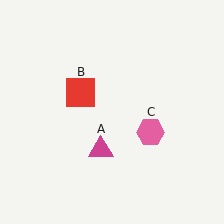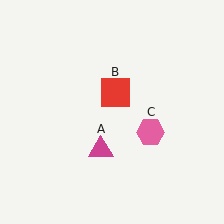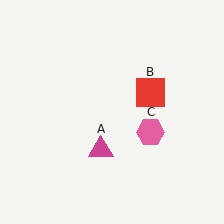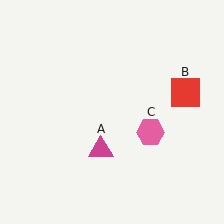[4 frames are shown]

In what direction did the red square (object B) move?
The red square (object B) moved right.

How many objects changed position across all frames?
1 object changed position: red square (object B).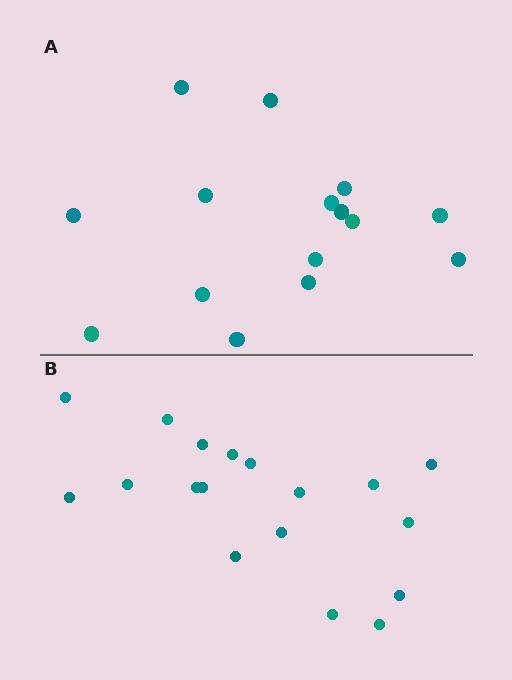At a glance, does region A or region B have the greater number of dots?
Region B (the bottom region) has more dots.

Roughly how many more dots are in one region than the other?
Region B has just a few more — roughly 2 or 3 more dots than region A.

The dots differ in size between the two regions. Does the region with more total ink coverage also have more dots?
No. Region A has more total ink coverage because its dots are larger, but region B actually contains more individual dots. Total area can be misleading — the number of items is what matters here.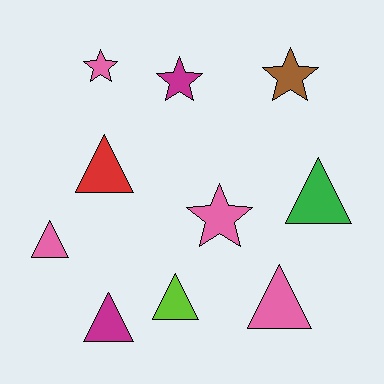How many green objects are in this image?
There is 1 green object.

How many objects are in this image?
There are 10 objects.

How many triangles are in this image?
There are 6 triangles.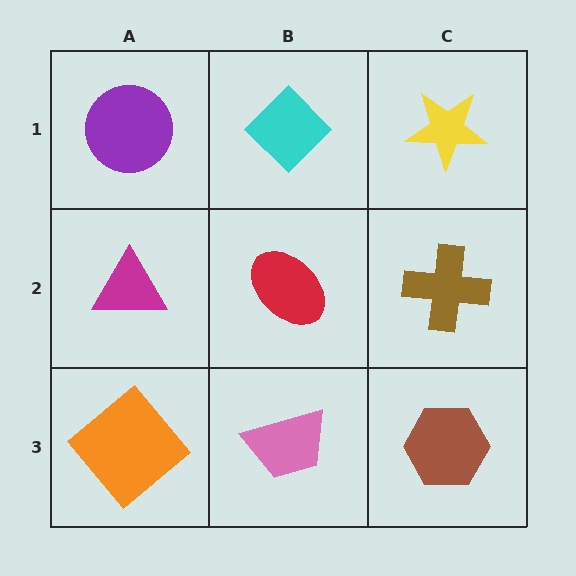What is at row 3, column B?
A pink trapezoid.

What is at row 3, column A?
An orange diamond.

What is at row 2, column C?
A brown cross.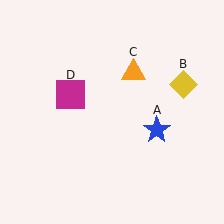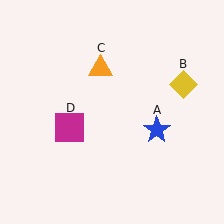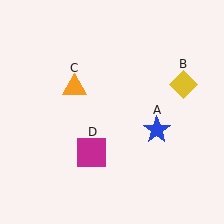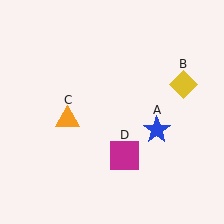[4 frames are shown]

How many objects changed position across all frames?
2 objects changed position: orange triangle (object C), magenta square (object D).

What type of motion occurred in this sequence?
The orange triangle (object C), magenta square (object D) rotated counterclockwise around the center of the scene.